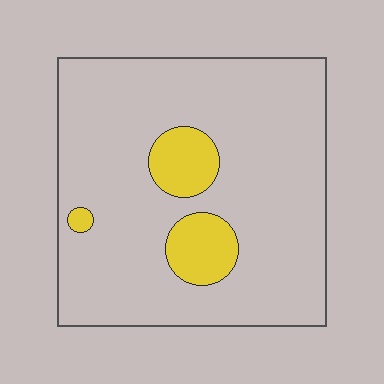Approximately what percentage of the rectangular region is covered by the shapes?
Approximately 10%.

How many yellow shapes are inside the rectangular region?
3.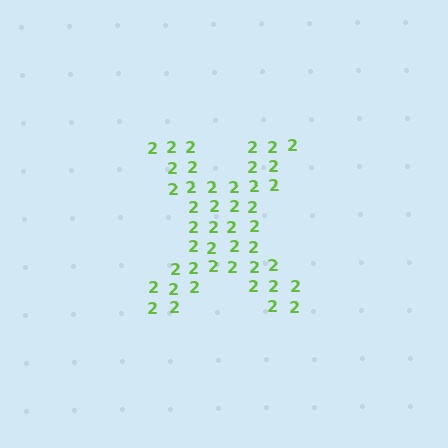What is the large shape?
The large shape is the letter X.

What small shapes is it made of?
It is made of small digit 2's.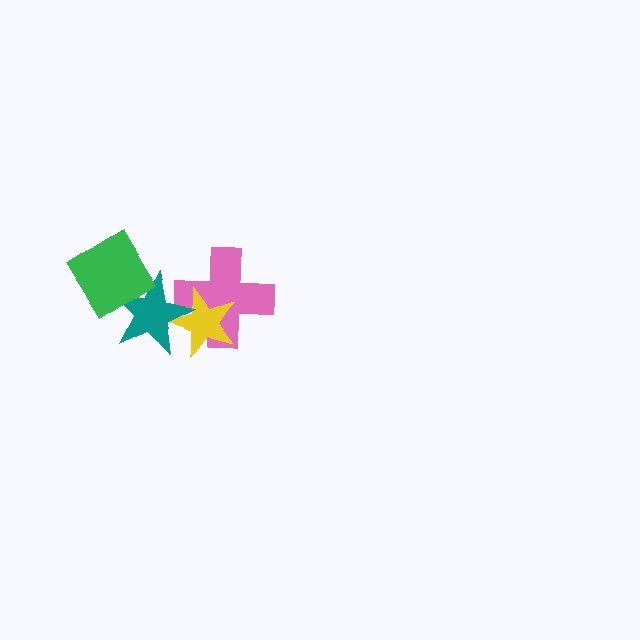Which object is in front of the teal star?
The green diamond is in front of the teal star.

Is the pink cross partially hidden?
Yes, it is partially covered by another shape.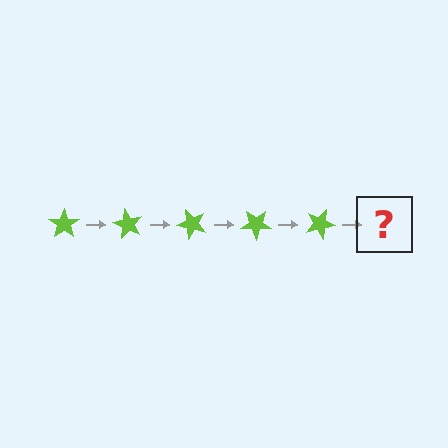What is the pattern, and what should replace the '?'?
The pattern is that the star rotates 60 degrees each step. The '?' should be a lime star rotated 300 degrees.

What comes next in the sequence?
The next element should be a lime star rotated 300 degrees.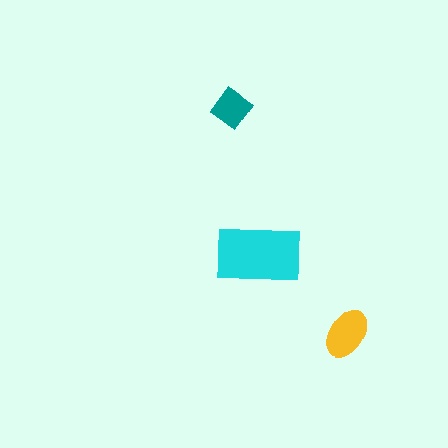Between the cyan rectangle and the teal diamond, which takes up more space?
The cyan rectangle.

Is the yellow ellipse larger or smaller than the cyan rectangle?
Smaller.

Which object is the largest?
The cyan rectangle.